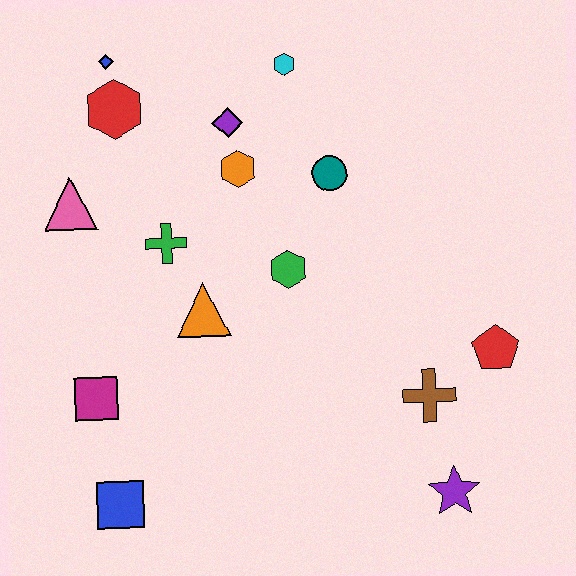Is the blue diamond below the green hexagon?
No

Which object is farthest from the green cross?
The purple star is farthest from the green cross.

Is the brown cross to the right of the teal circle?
Yes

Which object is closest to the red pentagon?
The brown cross is closest to the red pentagon.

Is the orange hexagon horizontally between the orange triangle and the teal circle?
Yes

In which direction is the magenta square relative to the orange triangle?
The magenta square is to the left of the orange triangle.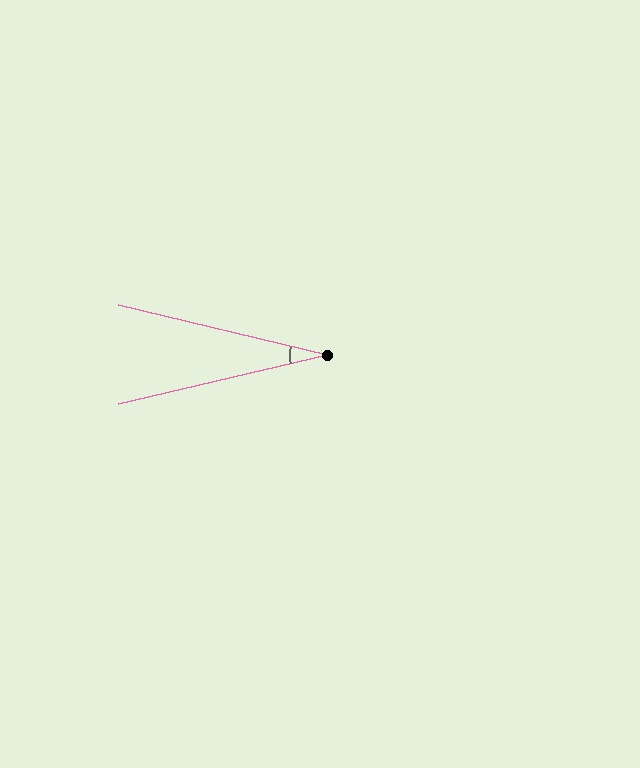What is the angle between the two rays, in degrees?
Approximately 27 degrees.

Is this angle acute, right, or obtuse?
It is acute.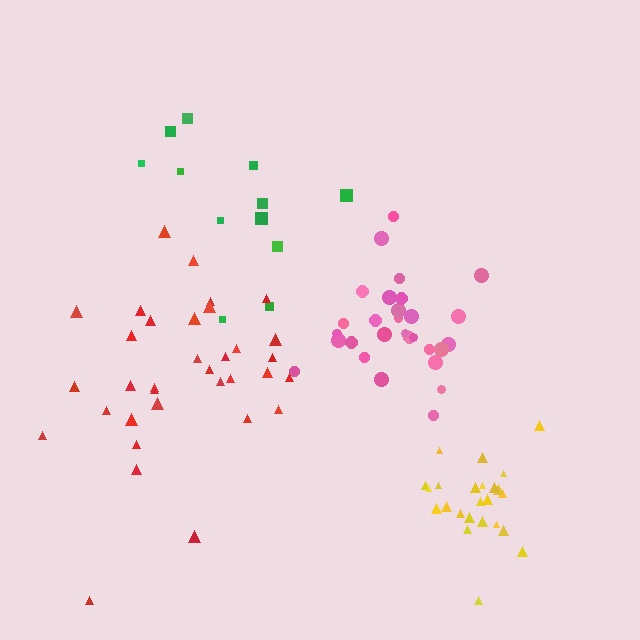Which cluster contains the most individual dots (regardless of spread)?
Red (34).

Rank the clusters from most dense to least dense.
yellow, pink, red, green.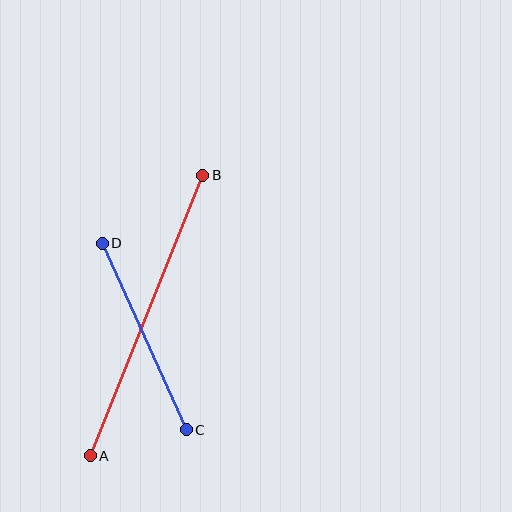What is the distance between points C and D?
The distance is approximately 205 pixels.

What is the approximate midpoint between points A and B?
The midpoint is at approximately (147, 315) pixels.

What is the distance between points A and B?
The distance is approximately 302 pixels.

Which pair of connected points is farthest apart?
Points A and B are farthest apart.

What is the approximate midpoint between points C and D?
The midpoint is at approximately (144, 336) pixels.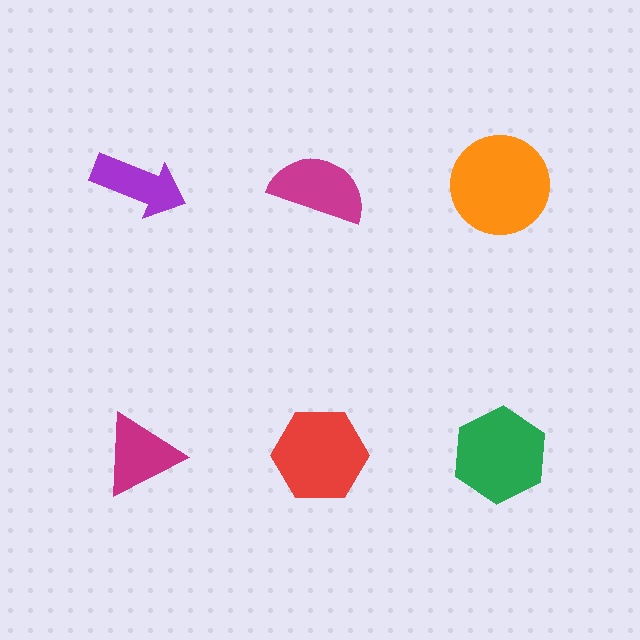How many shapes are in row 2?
3 shapes.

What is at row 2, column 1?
A magenta triangle.